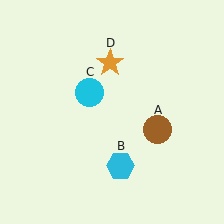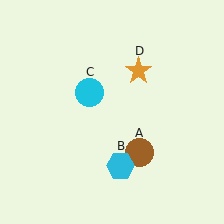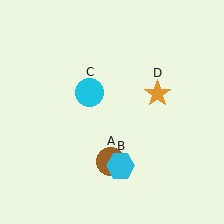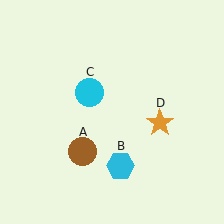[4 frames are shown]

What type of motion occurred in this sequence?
The brown circle (object A), orange star (object D) rotated clockwise around the center of the scene.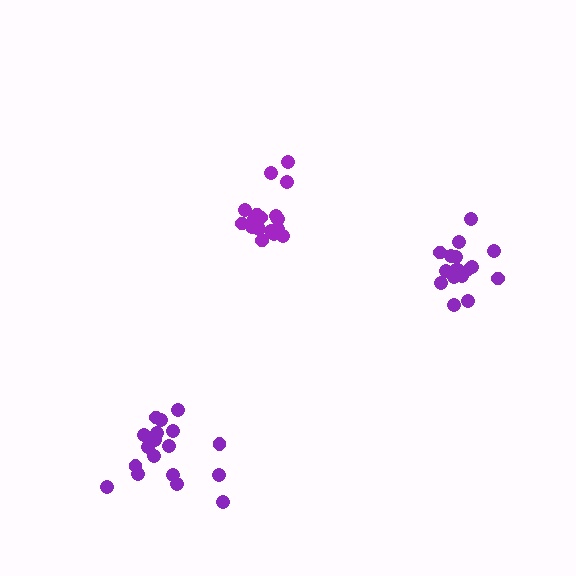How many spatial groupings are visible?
There are 3 spatial groupings.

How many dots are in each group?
Group 1: 19 dots, Group 2: 17 dots, Group 3: 18 dots (54 total).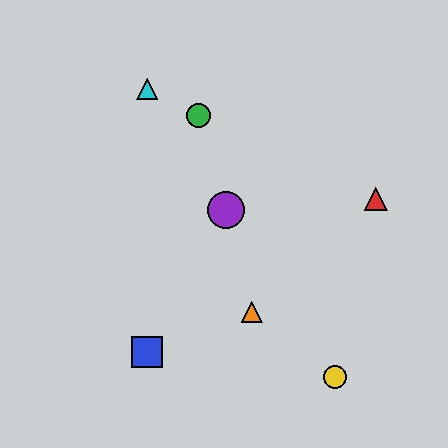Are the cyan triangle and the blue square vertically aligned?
Yes, both are at x≈147.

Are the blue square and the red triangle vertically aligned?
No, the blue square is at x≈147 and the red triangle is at x≈376.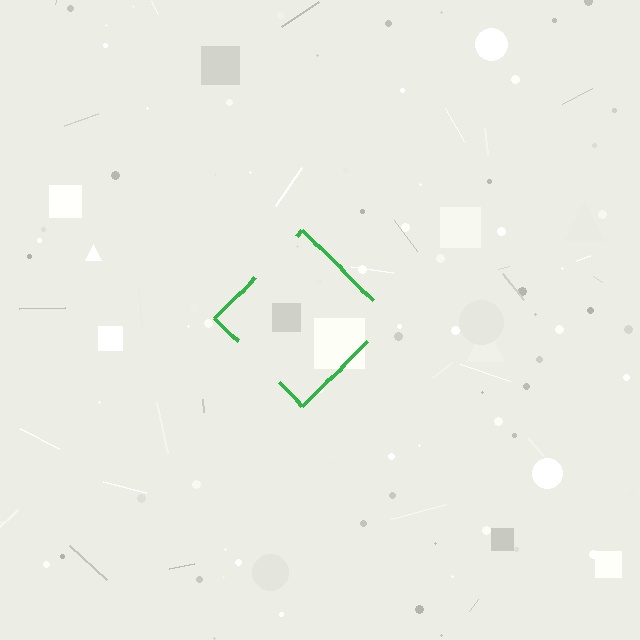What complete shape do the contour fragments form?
The contour fragments form a diamond.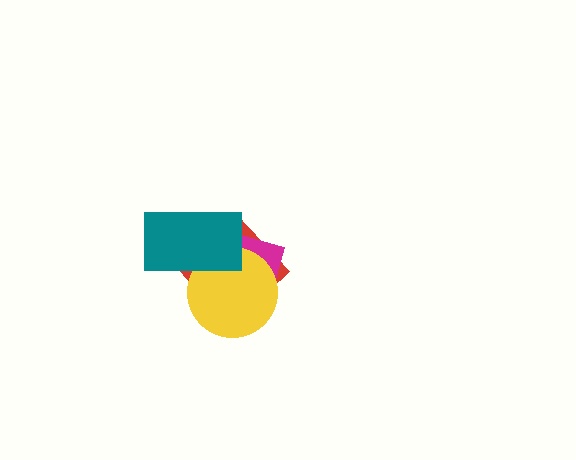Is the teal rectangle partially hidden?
No, no other shape covers it.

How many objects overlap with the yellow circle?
3 objects overlap with the yellow circle.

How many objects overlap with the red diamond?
3 objects overlap with the red diamond.